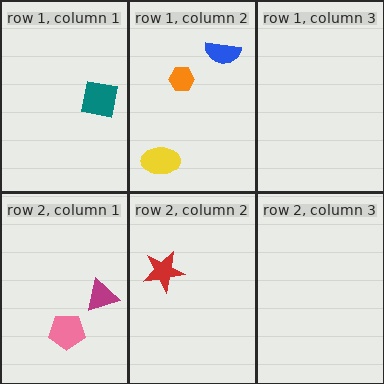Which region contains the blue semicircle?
The row 1, column 2 region.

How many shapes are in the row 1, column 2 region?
3.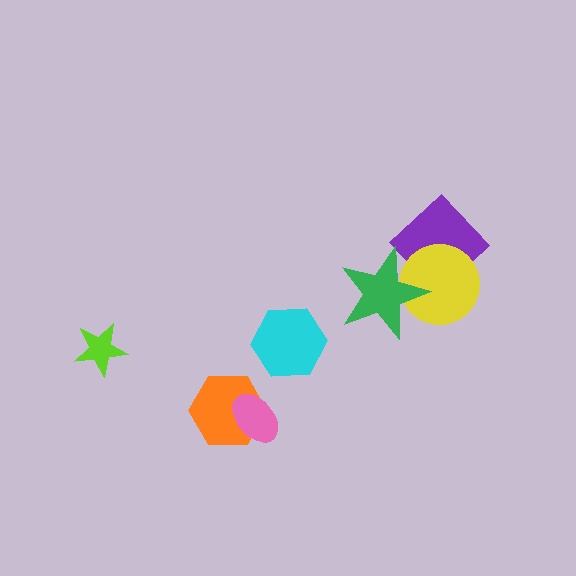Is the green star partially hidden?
No, no other shape covers it.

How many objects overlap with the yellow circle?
2 objects overlap with the yellow circle.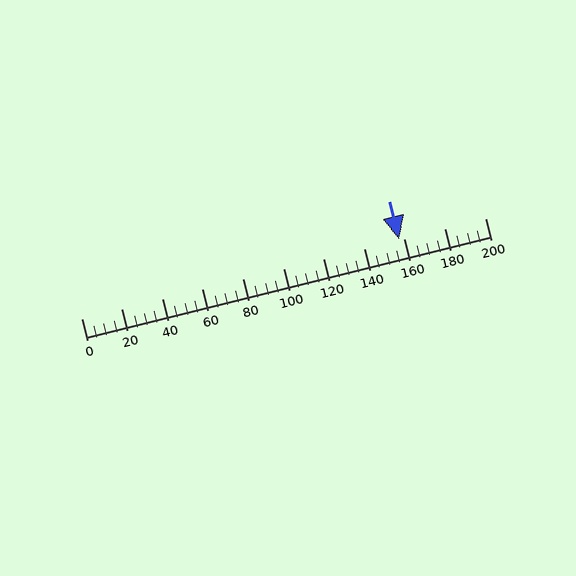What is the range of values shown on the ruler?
The ruler shows values from 0 to 200.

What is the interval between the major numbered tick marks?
The major tick marks are spaced 20 units apart.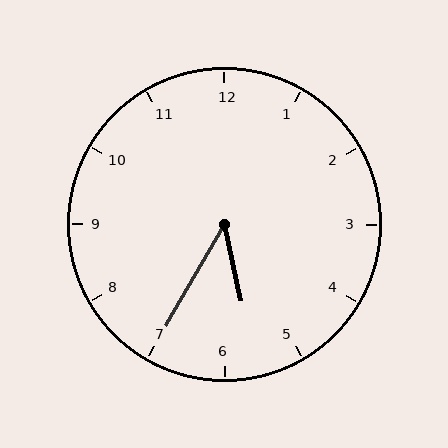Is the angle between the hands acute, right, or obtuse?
It is acute.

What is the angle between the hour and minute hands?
Approximately 42 degrees.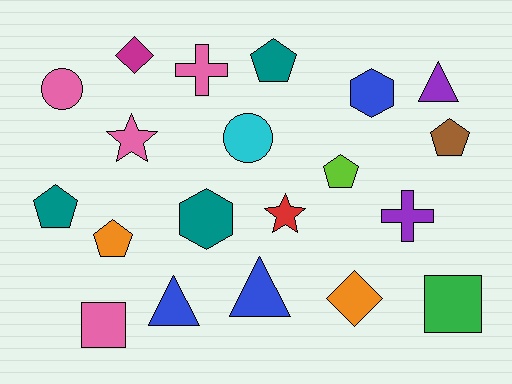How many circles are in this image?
There are 2 circles.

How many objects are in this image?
There are 20 objects.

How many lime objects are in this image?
There is 1 lime object.